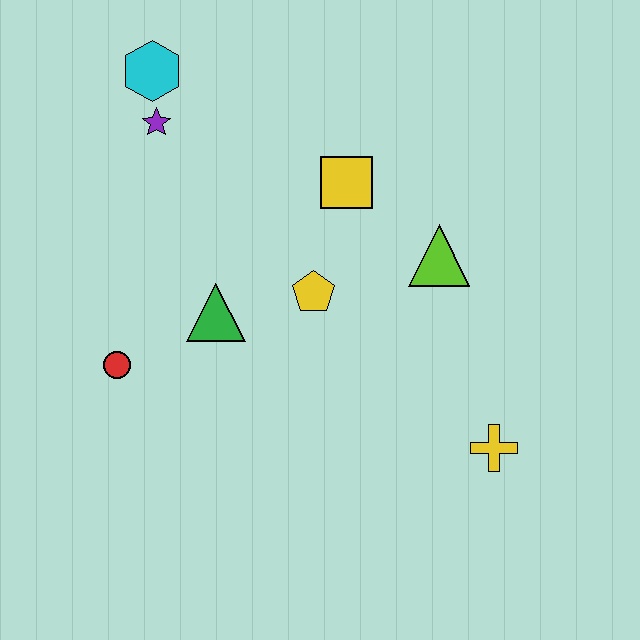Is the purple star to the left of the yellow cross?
Yes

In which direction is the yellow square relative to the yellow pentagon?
The yellow square is above the yellow pentagon.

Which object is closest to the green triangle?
The yellow pentagon is closest to the green triangle.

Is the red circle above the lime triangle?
No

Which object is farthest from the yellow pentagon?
The cyan hexagon is farthest from the yellow pentagon.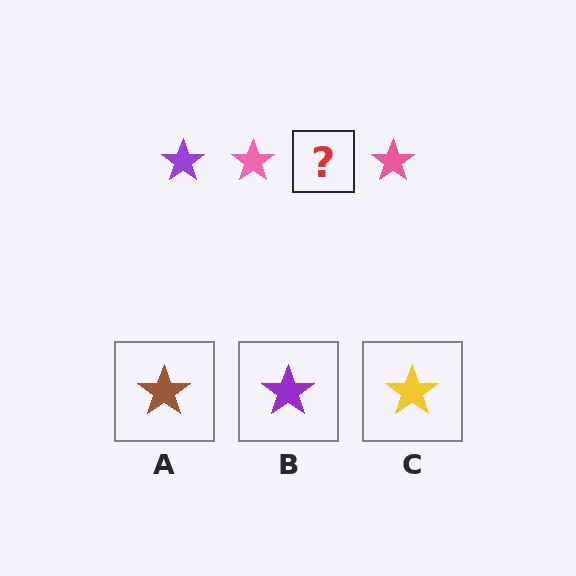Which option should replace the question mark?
Option B.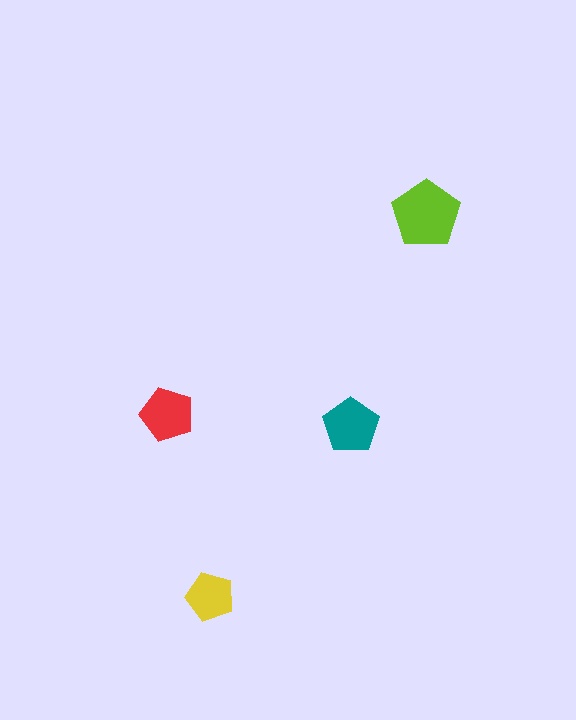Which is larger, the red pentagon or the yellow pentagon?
The red one.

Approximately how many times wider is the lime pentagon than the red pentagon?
About 1.5 times wider.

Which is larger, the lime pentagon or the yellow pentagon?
The lime one.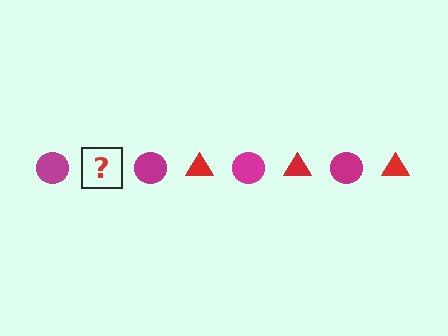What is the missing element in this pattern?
The missing element is a red triangle.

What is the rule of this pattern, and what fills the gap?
The rule is that the pattern alternates between magenta circle and red triangle. The gap should be filled with a red triangle.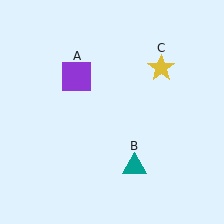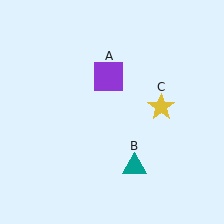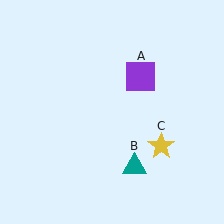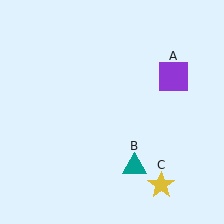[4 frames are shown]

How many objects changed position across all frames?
2 objects changed position: purple square (object A), yellow star (object C).